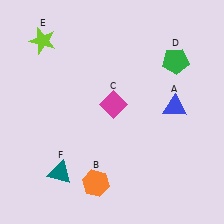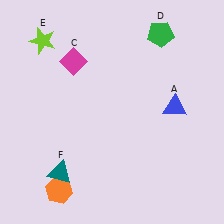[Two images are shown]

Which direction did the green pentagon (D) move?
The green pentagon (D) moved up.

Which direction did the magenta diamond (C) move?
The magenta diamond (C) moved up.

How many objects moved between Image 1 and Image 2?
3 objects moved between the two images.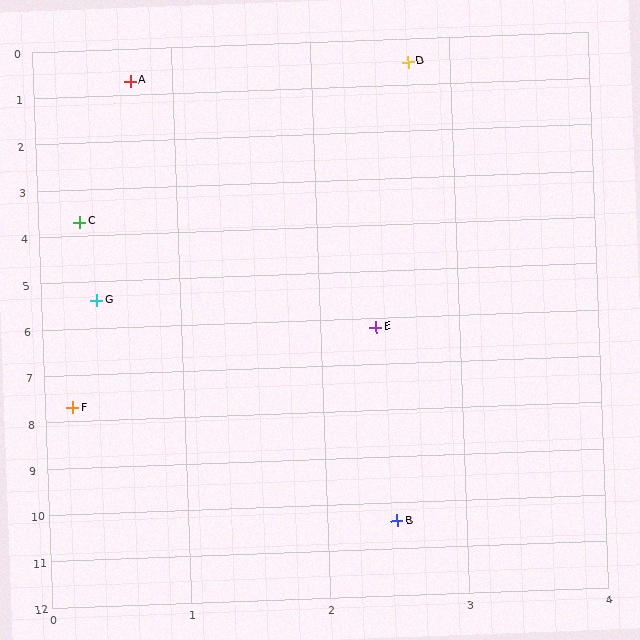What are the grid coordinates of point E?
Point E is at approximately (2.4, 6.2).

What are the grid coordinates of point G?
Point G is at approximately (0.4, 5.4).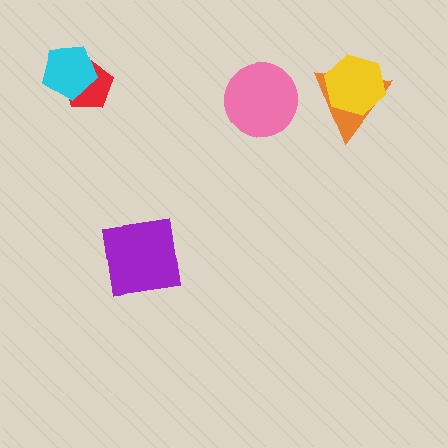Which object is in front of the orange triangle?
The yellow hexagon is in front of the orange triangle.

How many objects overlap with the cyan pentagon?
1 object overlaps with the cyan pentagon.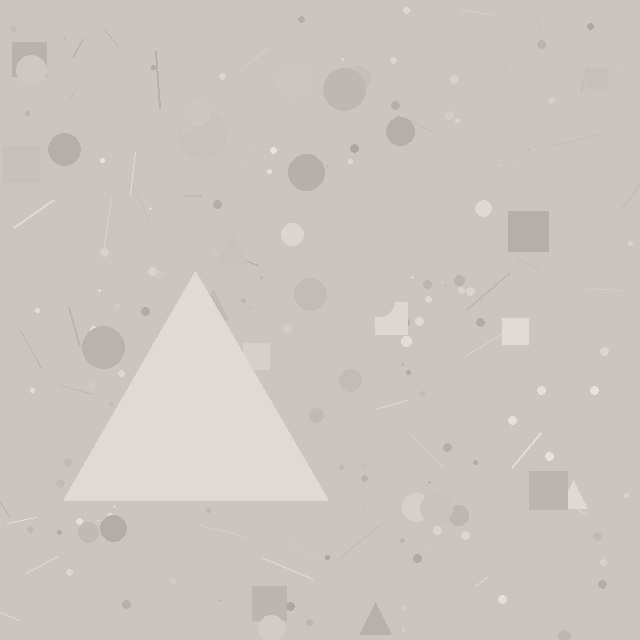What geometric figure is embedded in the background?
A triangle is embedded in the background.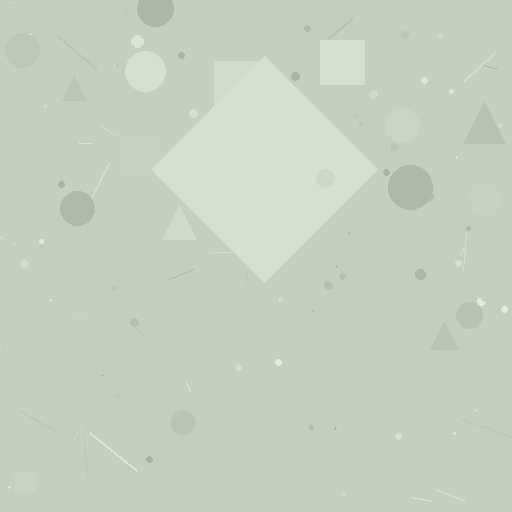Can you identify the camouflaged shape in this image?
The camouflaged shape is a diamond.